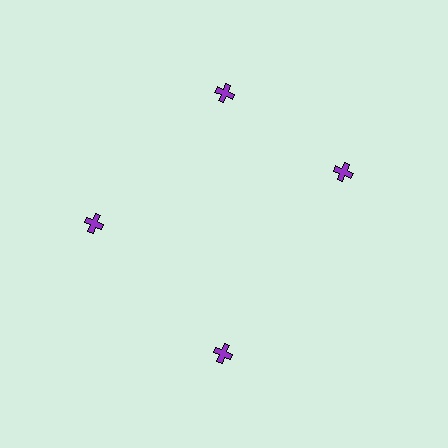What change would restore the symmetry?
The symmetry would be restored by rotating it back into even spacing with its neighbors so that all 4 crosses sit at equal angles and equal distance from the center.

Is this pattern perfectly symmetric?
No. The 4 purple crosses are arranged in a ring, but one element near the 3 o'clock position is rotated out of alignment along the ring, breaking the 4-fold rotational symmetry.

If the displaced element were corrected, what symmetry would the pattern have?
It would have 4-fold rotational symmetry — the pattern would map onto itself every 90 degrees.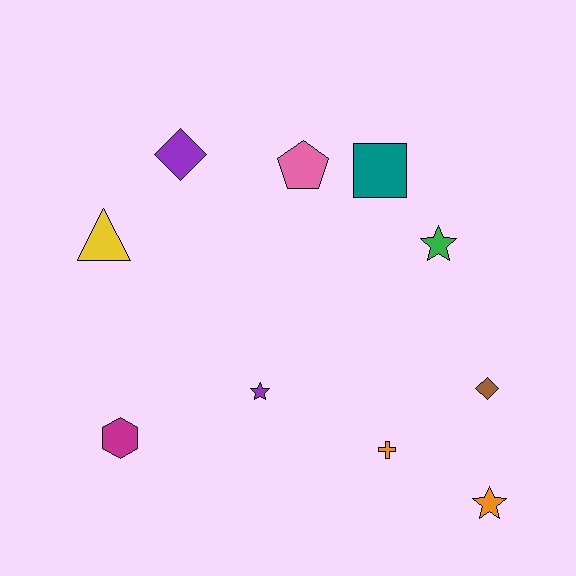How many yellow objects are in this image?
There is 1 yellow object.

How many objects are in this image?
There are 10 objects.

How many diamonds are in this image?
There are 2 diamonds.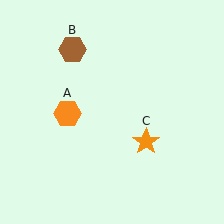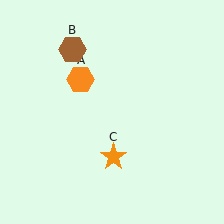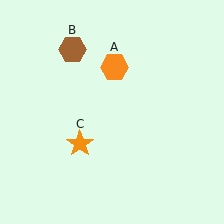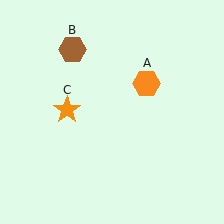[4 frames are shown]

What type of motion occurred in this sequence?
The orange hexagon (object A), orange star (object C) rotated clockwise around the center of the scene.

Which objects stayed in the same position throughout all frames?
Brown hexagon (object B) remained stationary.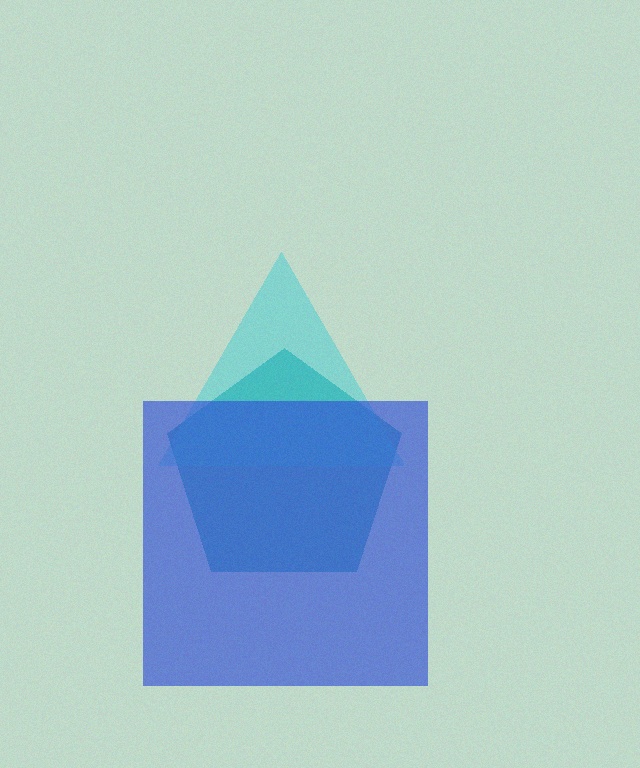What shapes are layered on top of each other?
The layered shapes are: a teal pentagon, a cyan triangle, a blue square.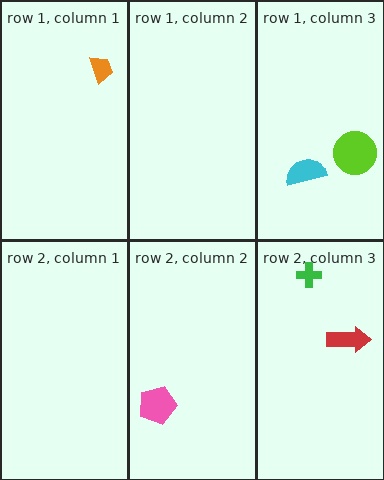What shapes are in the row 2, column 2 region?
The pink pentagon.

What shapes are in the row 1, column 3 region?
The cyan semicircle, the lime circle.